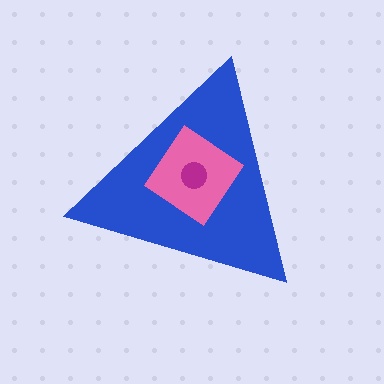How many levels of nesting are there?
3.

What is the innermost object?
The magenta circle.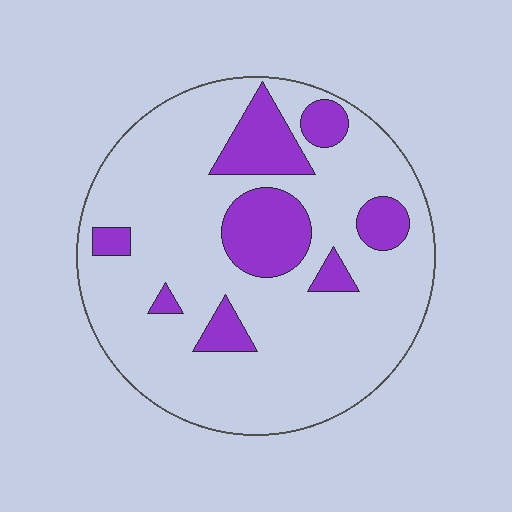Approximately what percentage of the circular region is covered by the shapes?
Approximately 20%.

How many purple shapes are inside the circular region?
8.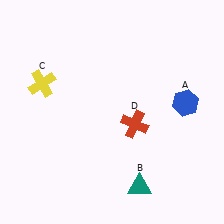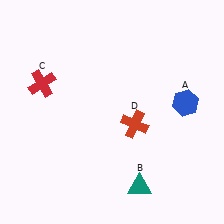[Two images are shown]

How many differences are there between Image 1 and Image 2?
There is 1 difference between the two images.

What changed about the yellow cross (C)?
In Image 1, C is yellow. In Image 2, it changed to red.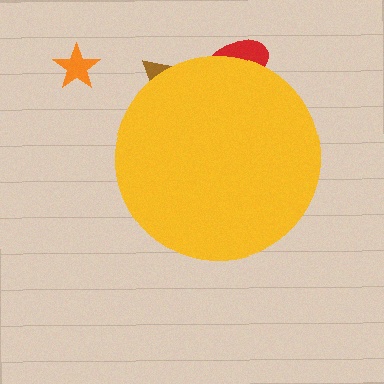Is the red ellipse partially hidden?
Yes, the red ellipse is partially hidden behind the yellow circle.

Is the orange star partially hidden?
No, the orange star is fully visible.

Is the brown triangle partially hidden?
Yes, the brown triangle is partially hidden behind the yellow circle.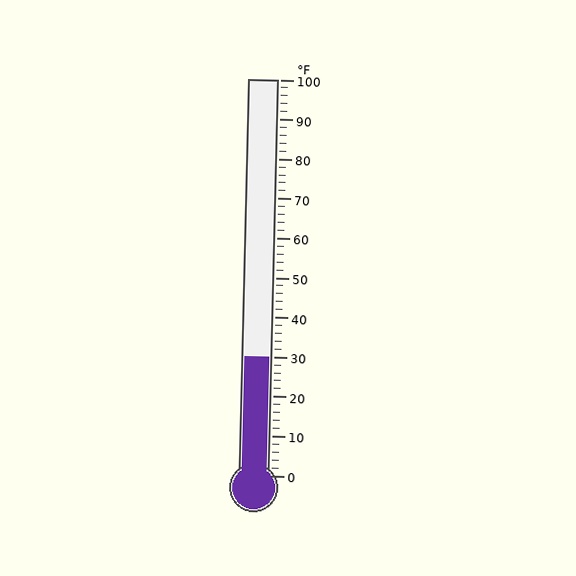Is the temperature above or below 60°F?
The temperature is below 60°F.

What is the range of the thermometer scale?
The thermometer scale ranges from 0°F to 100°F.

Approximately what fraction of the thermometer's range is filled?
The thermometer is filled to approximately 30% of its range.